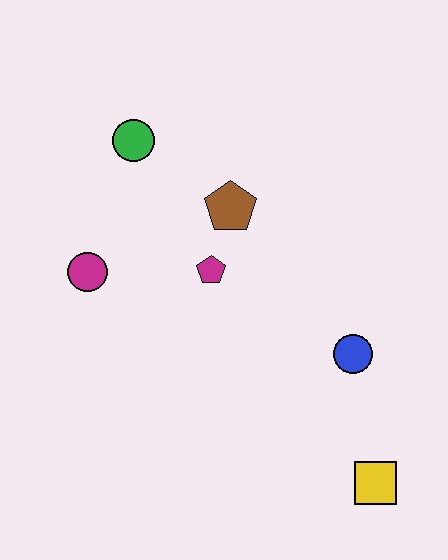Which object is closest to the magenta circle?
The magenta pentagon is closest to the magenta circle.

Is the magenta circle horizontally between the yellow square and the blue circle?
No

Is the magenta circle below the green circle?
Yes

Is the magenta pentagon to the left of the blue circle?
Yes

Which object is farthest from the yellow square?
The green circle is farthest from the yellow square.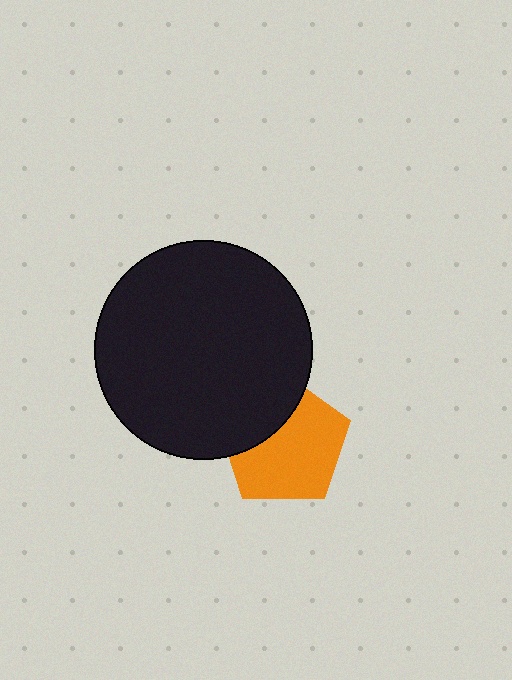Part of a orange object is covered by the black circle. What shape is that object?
It is a pentagon.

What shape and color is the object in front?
The object in front is a black circle.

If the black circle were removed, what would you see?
You would see the complete orange pentagon.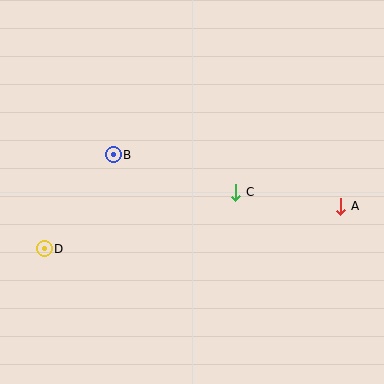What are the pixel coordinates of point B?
Point B is at (113, 155).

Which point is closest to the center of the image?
Point C at (236, 192) is closest to the center.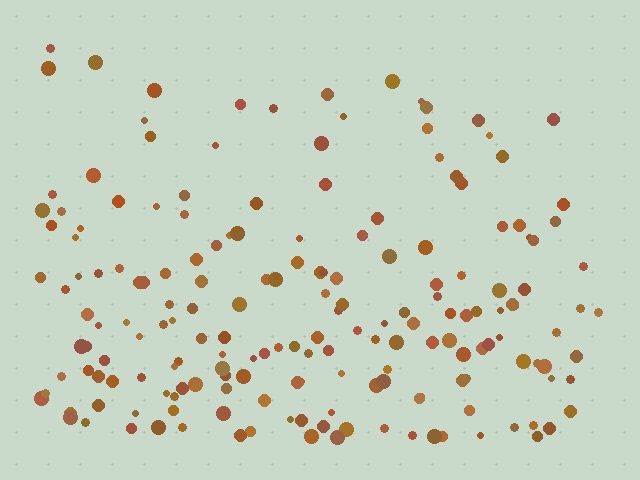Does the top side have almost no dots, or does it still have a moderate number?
Still a moderate number, just noticeably fewer than the bottom.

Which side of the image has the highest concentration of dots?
The bottom.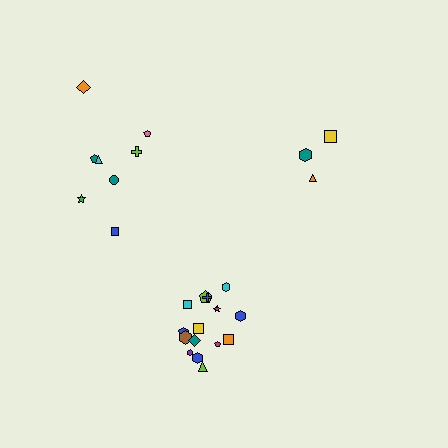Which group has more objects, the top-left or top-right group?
The top-left group.